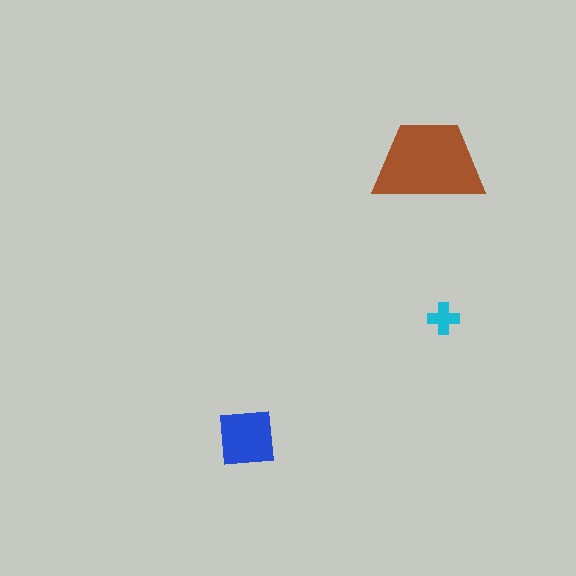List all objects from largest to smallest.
The brown trapezoid, the blue square, the cyan cross.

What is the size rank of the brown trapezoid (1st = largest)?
1st.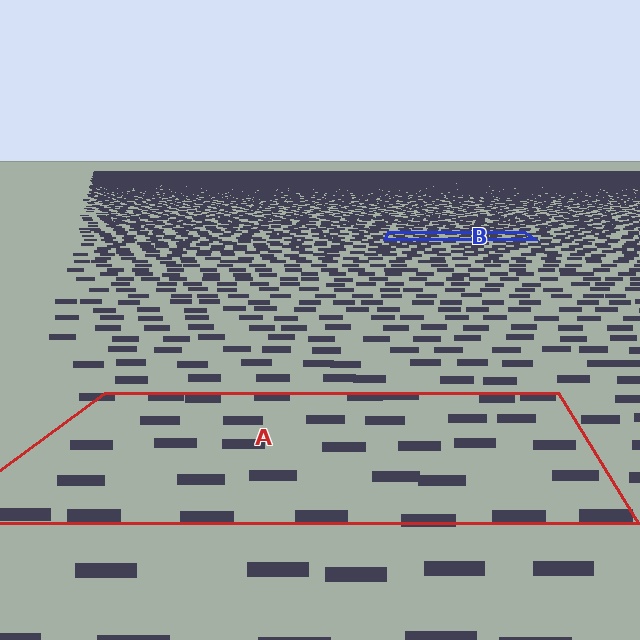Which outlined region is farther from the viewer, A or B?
Region B is farther from the viewer — the texture elements inside it appear smaller and more densely packed.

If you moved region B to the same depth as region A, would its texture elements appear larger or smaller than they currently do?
They would appear larger. At a closer depth, the same texture elements are projected at a bigger on-screen size.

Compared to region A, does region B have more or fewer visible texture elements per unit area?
Region B has more texture elements per unit area — they are packed more densely because it is farther away.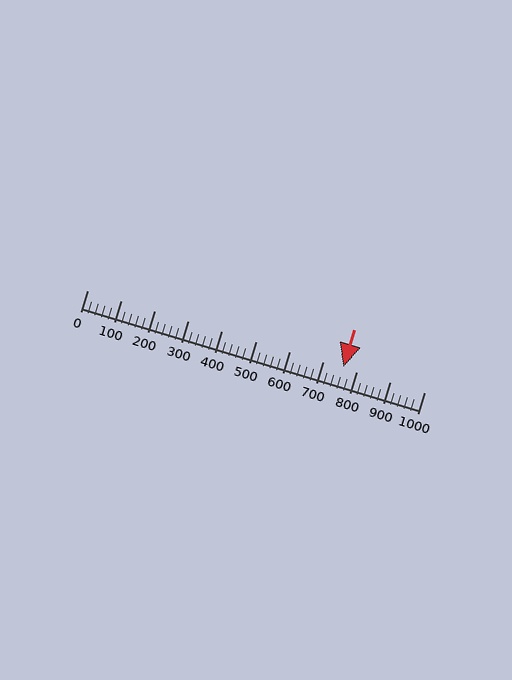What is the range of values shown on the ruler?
The ruler shows values from 0 to 1000.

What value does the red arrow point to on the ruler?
The red arrow points to approximately 760.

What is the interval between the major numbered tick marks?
The major tick marks are spaced 100 units apart.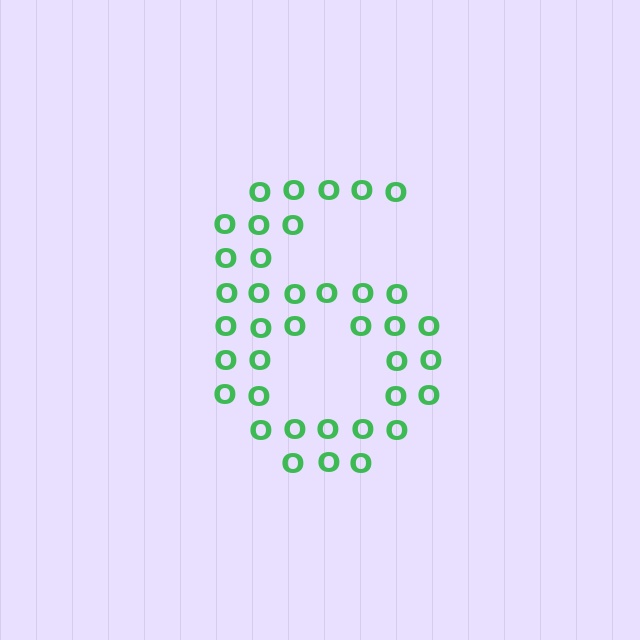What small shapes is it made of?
It is made of small letter O's.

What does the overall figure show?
The overall figure shows the digit 6.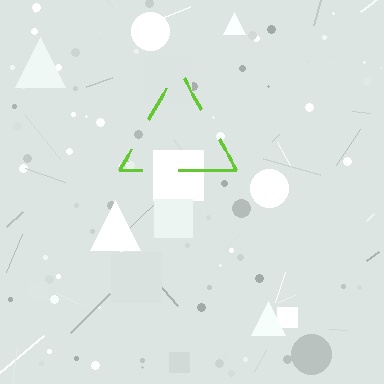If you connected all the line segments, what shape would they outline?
They would outline a triangle.